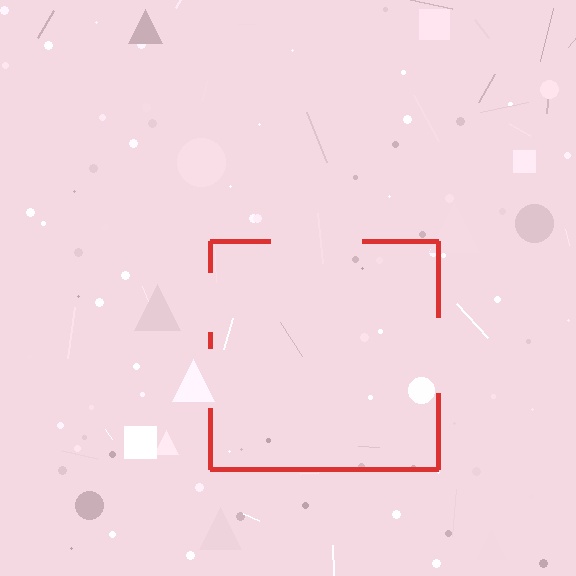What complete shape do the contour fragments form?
The contour fragments form a square.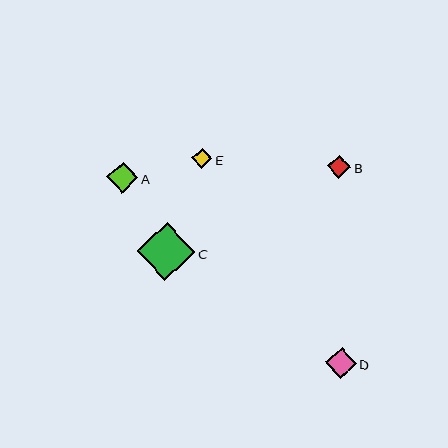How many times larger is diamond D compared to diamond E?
Diamond D is approximately 1.5 times the size of diamond E.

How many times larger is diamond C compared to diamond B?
Diamond C is approximately 2.5 times the size of diamond B.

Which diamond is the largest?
Diamond C is the largest with a size of approximately 58 pixels.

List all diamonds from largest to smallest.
From largest to smallest: C, A, D, B, E.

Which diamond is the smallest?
Diamond E is the smallest with a size of approximately 20 pixels.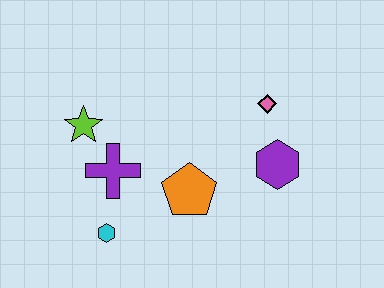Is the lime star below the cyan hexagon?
No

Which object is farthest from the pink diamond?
The cyan hexagon is farthest from the pink diamond.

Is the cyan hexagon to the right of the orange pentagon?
No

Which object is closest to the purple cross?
The lime star is closest to the purple cross.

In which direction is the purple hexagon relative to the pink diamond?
The purple hexagon is below the pink diamond.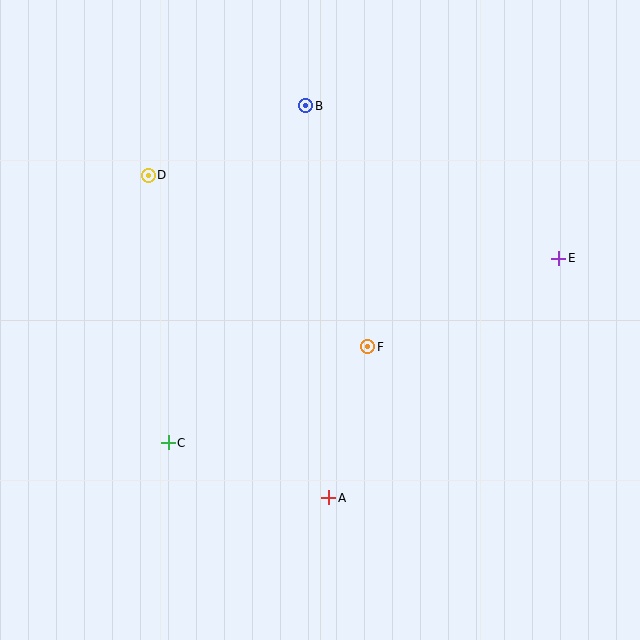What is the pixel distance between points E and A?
The distance between E and A is 332 pixels.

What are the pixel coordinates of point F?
Point F is at (368, 347).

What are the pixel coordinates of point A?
Point A is at (329, 498).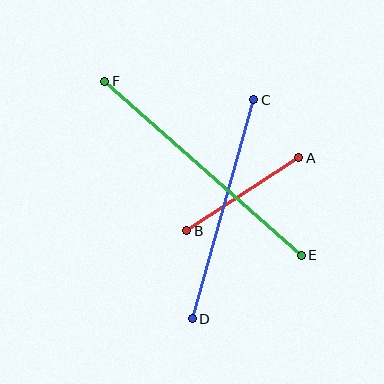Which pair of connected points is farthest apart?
Points E and F are farthest apart.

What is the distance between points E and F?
The distance is approximately 263 pixels.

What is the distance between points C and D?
The distance is approximately 228 pixels.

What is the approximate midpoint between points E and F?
The midpoint is at approximately (203, 168) pixels.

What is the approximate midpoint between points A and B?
The midpoint is at approximately (243, 194) pixels.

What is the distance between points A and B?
The distance is approximately 134 pixels.